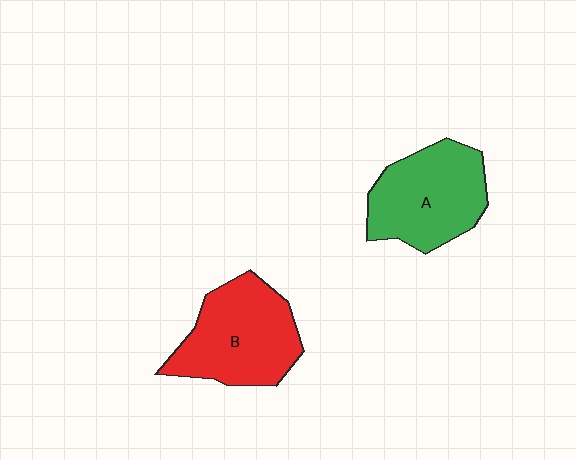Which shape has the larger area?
Shape B (red).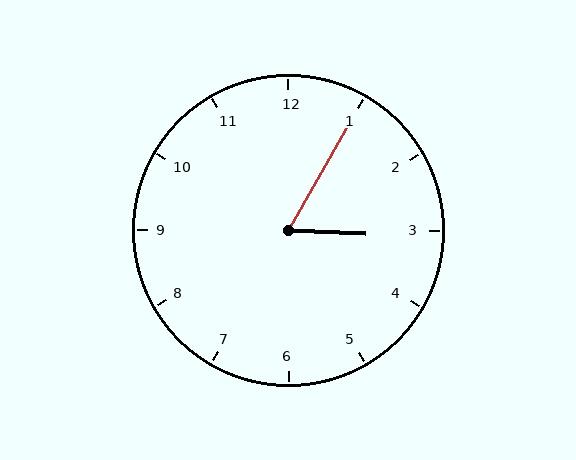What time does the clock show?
3:05.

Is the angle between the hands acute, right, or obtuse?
It is acute.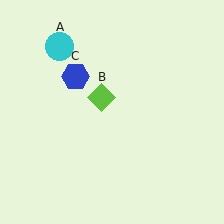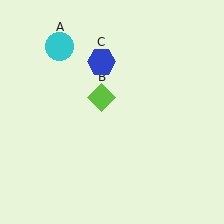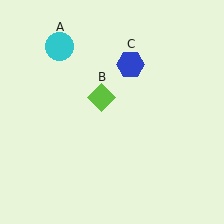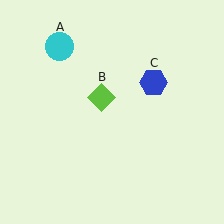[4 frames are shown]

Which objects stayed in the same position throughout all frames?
Cyan circle (object A) and lime diamond (object B) remained stationary.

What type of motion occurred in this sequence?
The blue hexagon (object C) rotated clockwise around the center of the scene.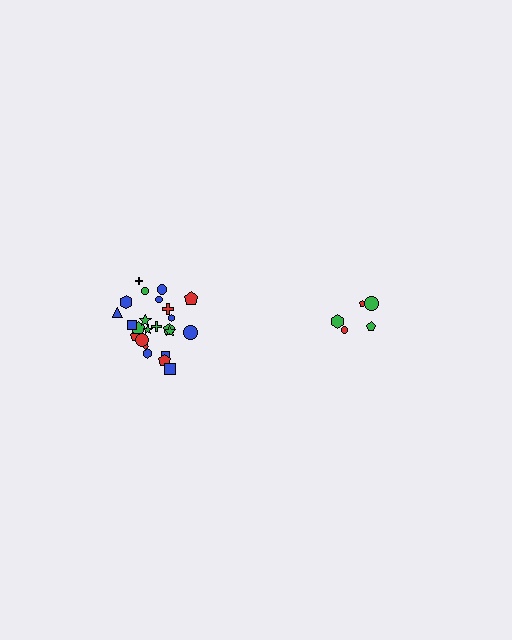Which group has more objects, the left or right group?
The left group.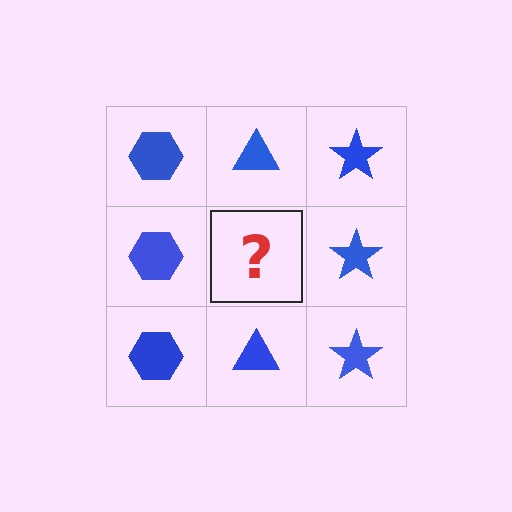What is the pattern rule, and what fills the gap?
The rule is that each column has a consistent shape. The gap should be filled with a blue triangle.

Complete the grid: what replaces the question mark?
The question mark should be replaced with a blue triangle.